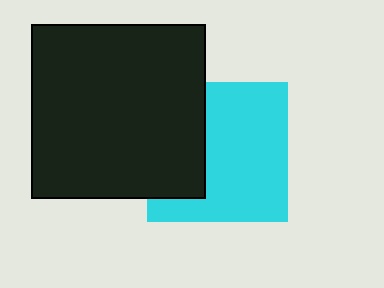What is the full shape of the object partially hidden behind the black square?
The partially hidden object is a cyan square.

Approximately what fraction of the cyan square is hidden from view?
Roughly 35% of the cyan square is hidden behind the black square.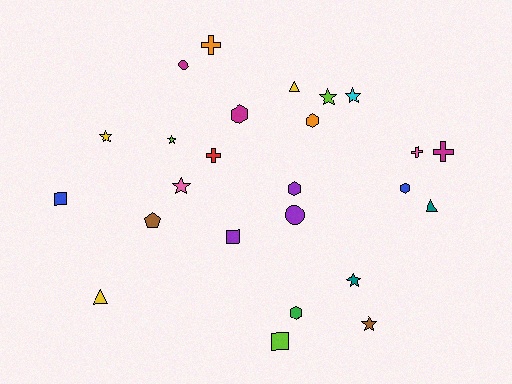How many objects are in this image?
There are 25 objects.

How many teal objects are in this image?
There are 2 teal objects.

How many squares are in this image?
There are 3 squares.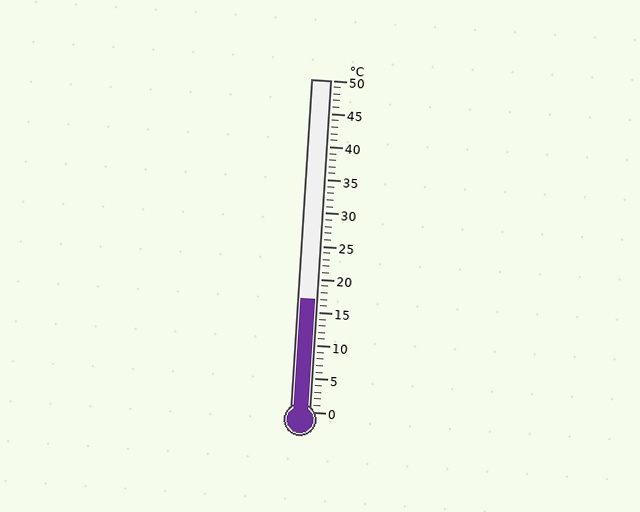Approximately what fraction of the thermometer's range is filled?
The thermometer is filled to approximately 35% of its range.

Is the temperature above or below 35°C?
The temperature is below 35°C.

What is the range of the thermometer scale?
The thermometer scale ranges from 0°C to 50°C.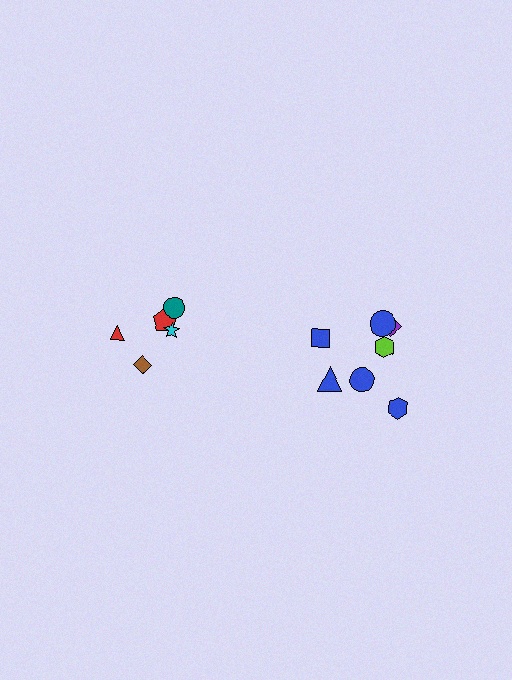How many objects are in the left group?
There are 5 objects.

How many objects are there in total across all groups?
There are 12 objects.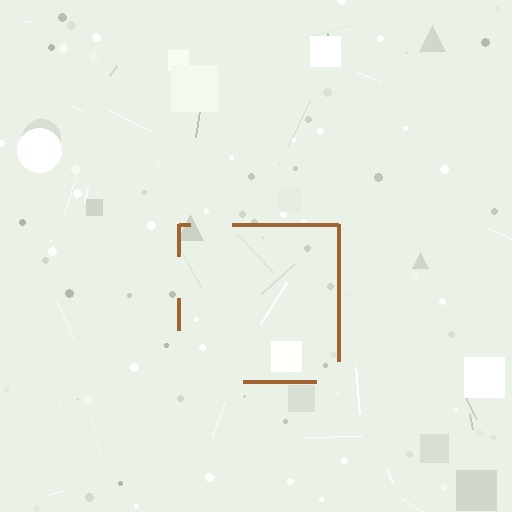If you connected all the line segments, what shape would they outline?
They would outline a square.